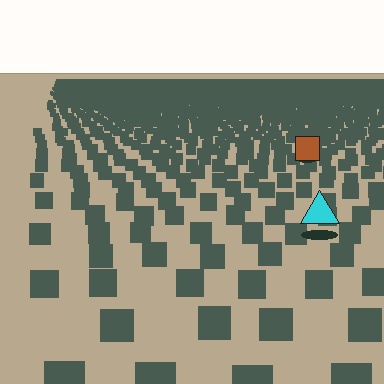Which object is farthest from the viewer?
The brown square is farthest from the viewer. It appears smaller and the ground texture around it is denser.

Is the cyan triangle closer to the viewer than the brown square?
Yes. The cyan triangle is closer — you can tell from the texture gradient: the ground texture is coarser near it.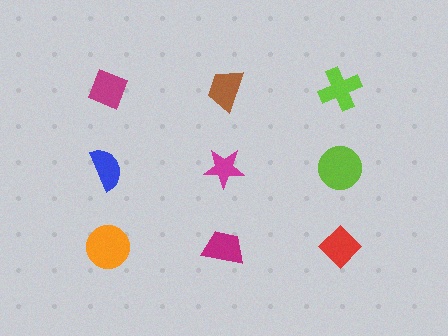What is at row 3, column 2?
A magenta trapezoid.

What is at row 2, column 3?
A lime circle.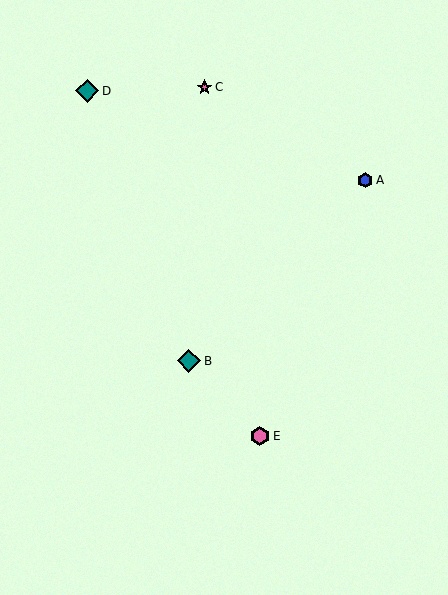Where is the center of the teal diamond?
The center of the teal diamond is at (87, 91).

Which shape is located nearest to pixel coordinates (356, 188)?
The blue hexagon (labeled A) at (365, 180) is nearest to that location.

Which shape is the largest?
The teal diamond (labeled D) is the largest.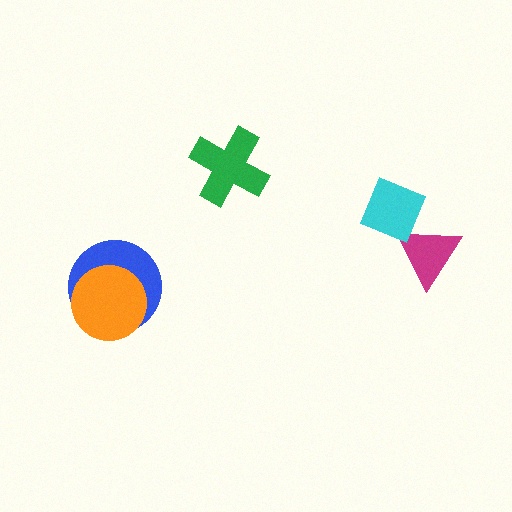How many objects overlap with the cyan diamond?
1 object overlaps with the cyan diamond.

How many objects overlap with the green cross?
0 objects overlap with the green cross.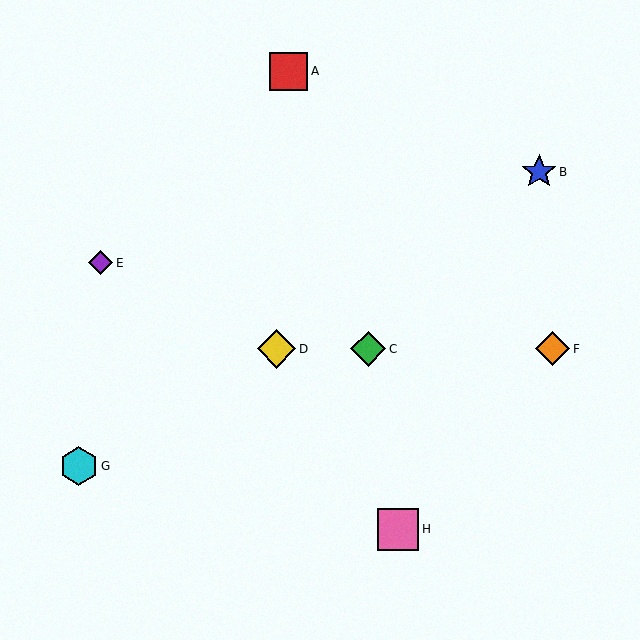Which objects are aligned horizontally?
Objects C, D, F are aligned horizontally.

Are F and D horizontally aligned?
Yes, both are at y≈349.